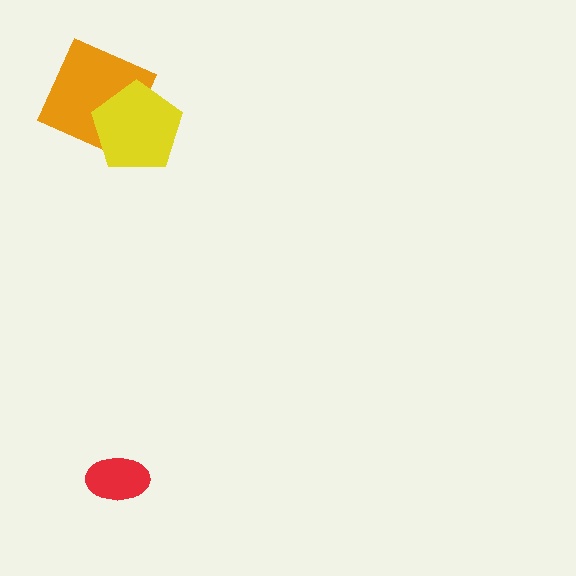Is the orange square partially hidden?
Yes, it is partially covered by another shape.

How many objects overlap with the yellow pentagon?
1 object overlaps with the yellow pentagon.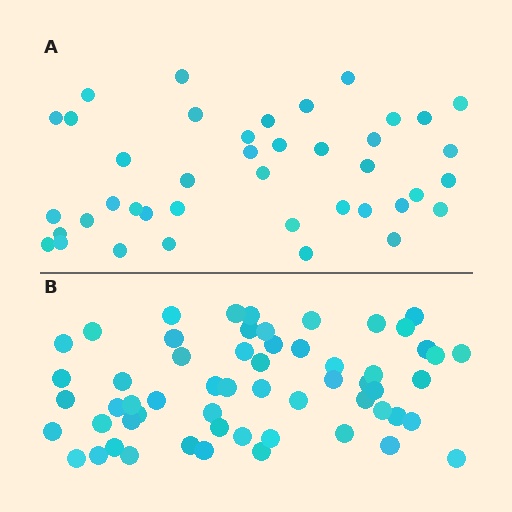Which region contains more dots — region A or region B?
Region B (the bottom region) has more dots.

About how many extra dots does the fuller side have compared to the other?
Region B has approximately 15 more dots than region A.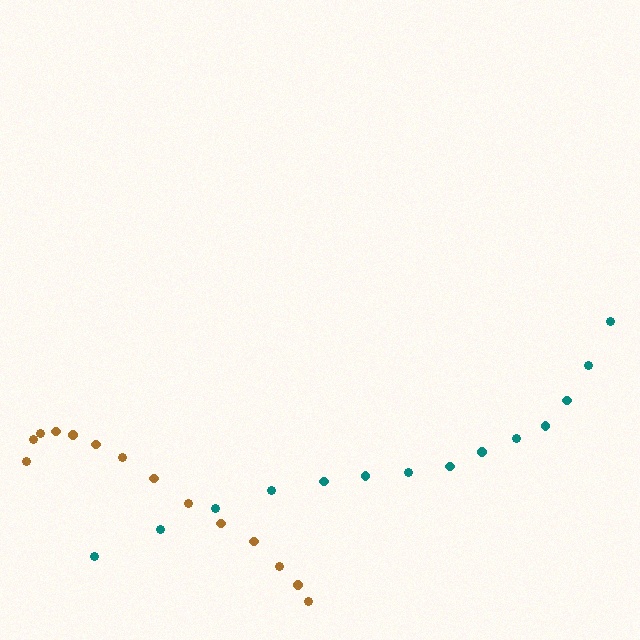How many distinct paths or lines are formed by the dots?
There are 2 distinct paths.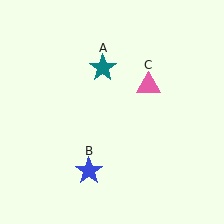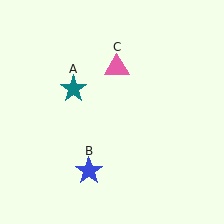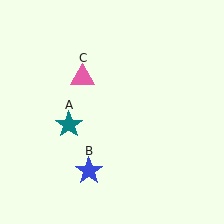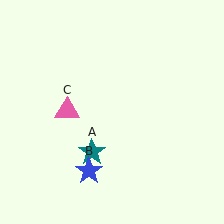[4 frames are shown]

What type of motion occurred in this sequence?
The teal star (object A), pink triangle (object C) rotated counterclockwise around the center of the scene.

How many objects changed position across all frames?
2 objects changed position: teal star (object A), pink triangle (object C).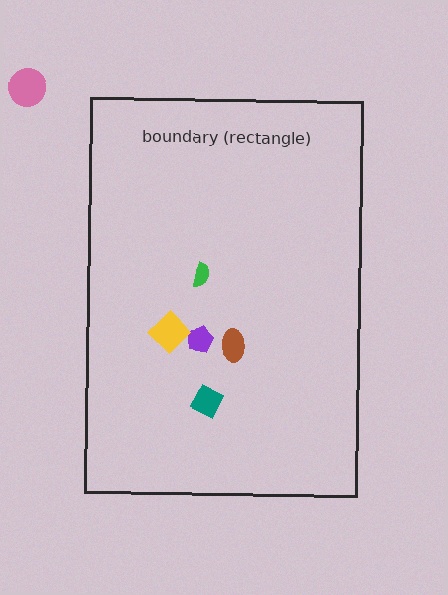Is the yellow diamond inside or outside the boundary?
Inside.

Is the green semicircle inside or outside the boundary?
Inside.